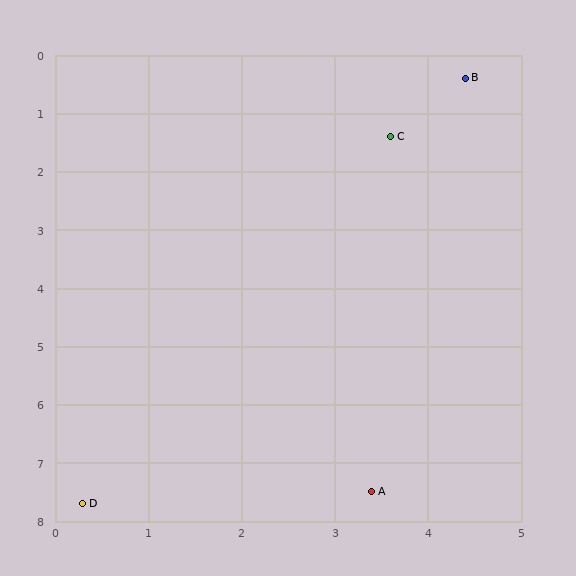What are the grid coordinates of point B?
Point B is at approximately (4.4, 0.4).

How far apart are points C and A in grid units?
Points C and A are about 6.1 grid units apart.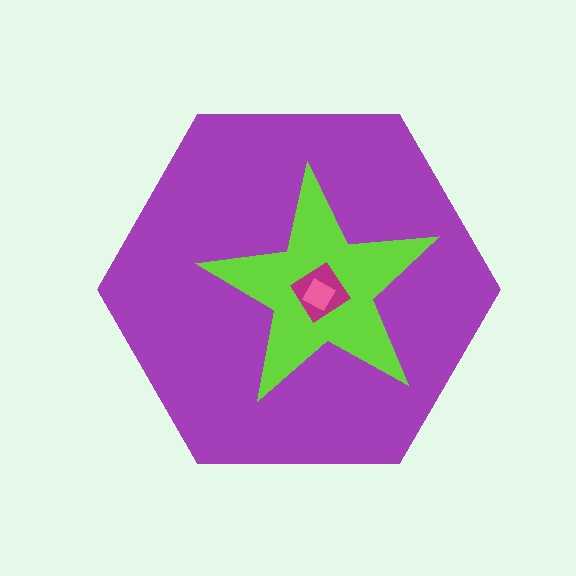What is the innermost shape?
The pink diamond.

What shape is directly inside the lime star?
The magenta diamond.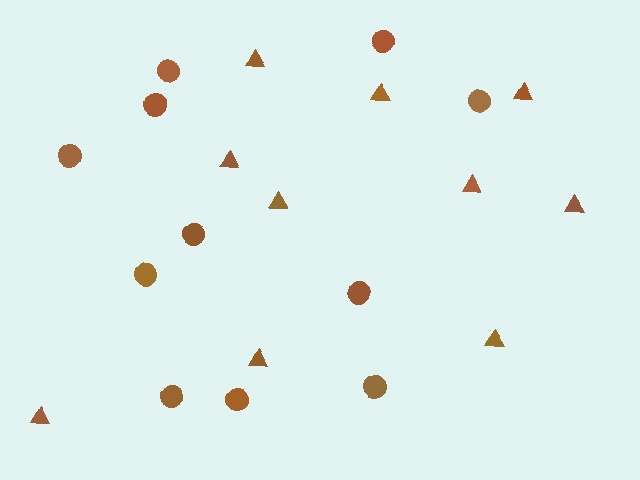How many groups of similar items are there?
There are 2 groups: one group of circles (11) and one group of triangles (10).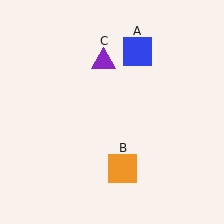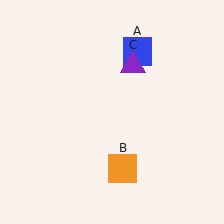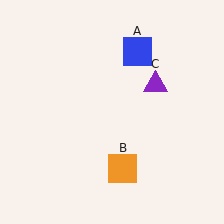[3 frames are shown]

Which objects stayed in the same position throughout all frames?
Blue square (object A) and orange square (object B) remained stationary.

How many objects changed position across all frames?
1 object changed position: purple triangle (object C).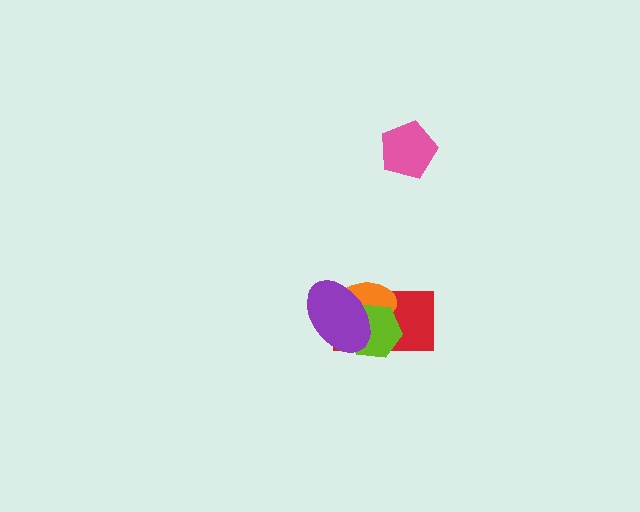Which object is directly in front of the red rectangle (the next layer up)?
The orange ellipse is directly in front of the red rectangle.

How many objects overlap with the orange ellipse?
3 objects overlap with the orange ellipse.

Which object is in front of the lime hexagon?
The purple ellipse is in front of the lime hexagon.